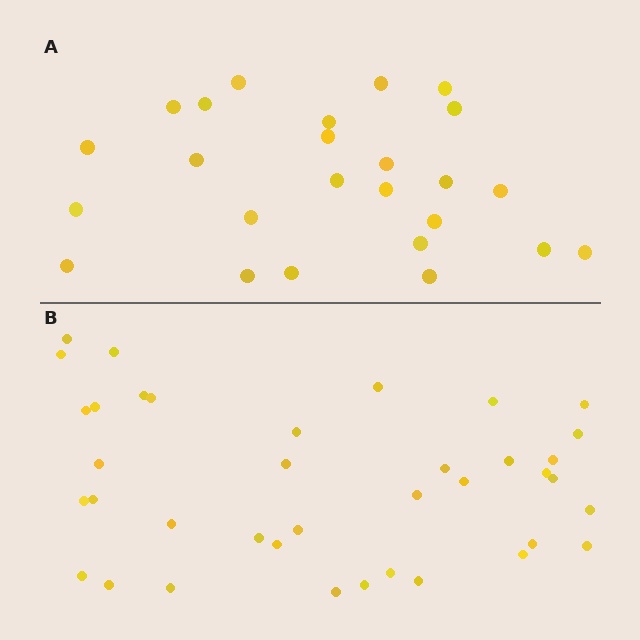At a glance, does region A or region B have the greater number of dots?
Region B (the bottom region) has more dots.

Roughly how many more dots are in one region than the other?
Region B has approximately 15 more dots than region A.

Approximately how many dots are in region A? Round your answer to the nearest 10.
About 20 dots. (The exact count is 25, which rounds to 20.)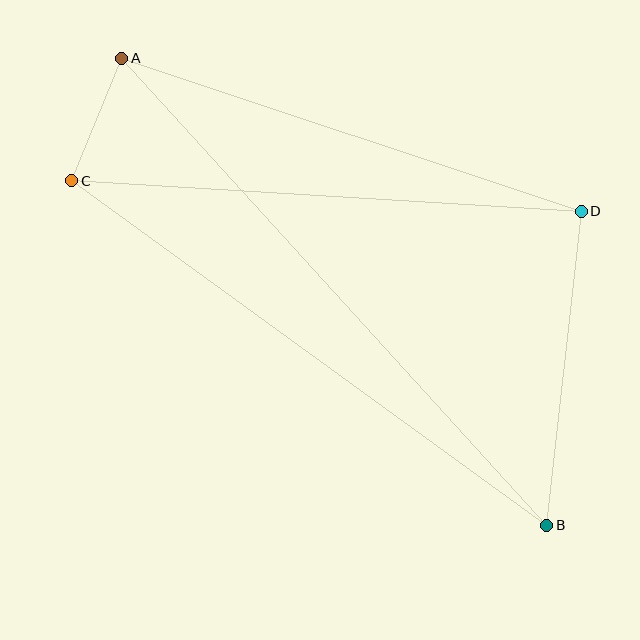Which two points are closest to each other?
Points A and C are closest to each other.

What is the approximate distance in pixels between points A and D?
The distance between A and D is approximately 484 pixels.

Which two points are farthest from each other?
Points A and B are farthest from each other.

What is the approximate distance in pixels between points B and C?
The distance between B and C is approximately 587 pixels.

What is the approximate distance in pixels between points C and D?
The distance between C and D is approximately 511 pixels.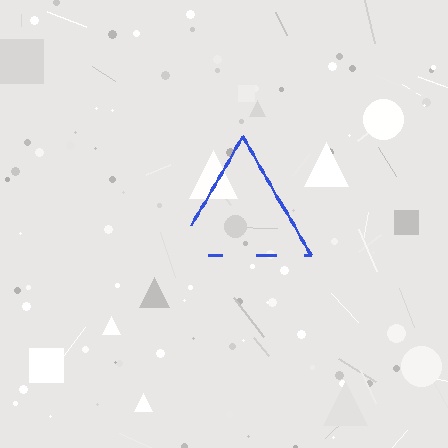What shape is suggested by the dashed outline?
The dashed outline suggests a triangle.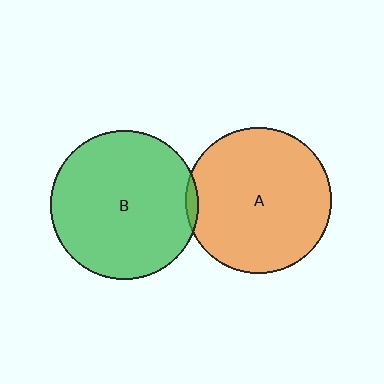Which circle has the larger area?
Circle B (green).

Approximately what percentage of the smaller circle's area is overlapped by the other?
Approximately 5%.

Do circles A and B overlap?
Yes.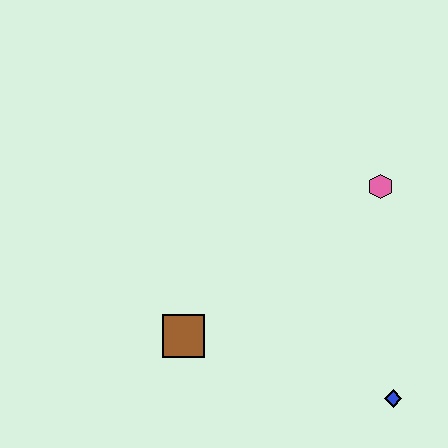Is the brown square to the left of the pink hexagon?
Yes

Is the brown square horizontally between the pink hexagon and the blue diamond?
No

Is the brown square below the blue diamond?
No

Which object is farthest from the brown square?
The pink hexagon is farthest from the brown square.